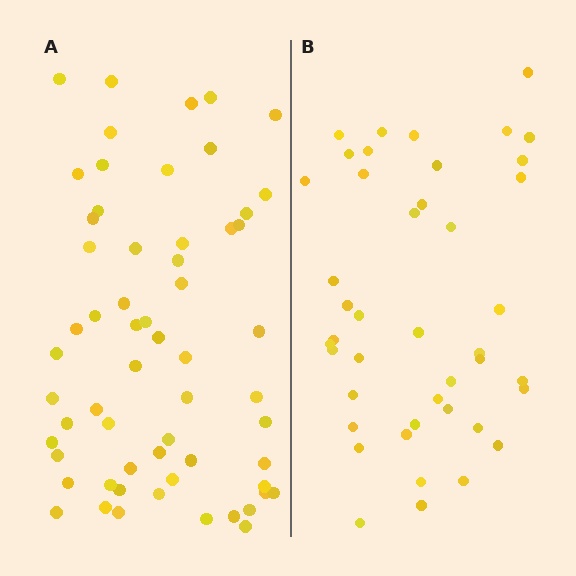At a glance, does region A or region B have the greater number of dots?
Region A (the left region) has more dots.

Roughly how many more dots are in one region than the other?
Region A has approximately 15 more dots than region B.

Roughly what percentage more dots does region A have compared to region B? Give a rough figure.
About 40% more.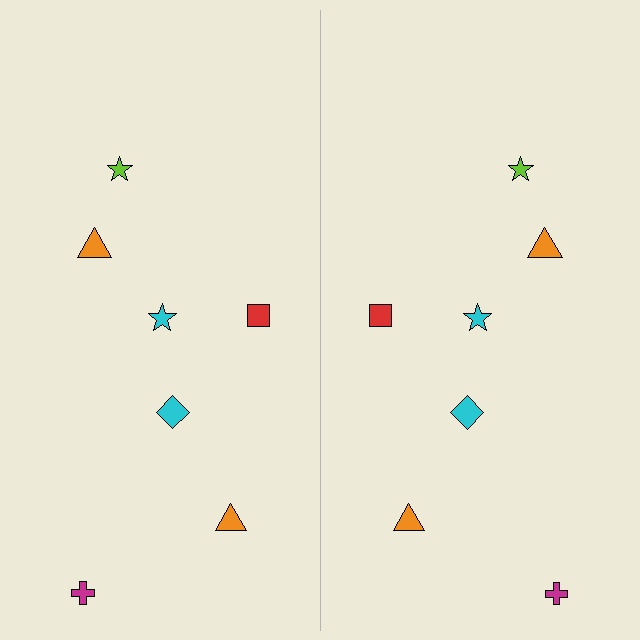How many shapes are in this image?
There are 14 shapes in this image.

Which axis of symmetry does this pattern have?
The pattern has a vertical axis of symmetry running through the center of the image.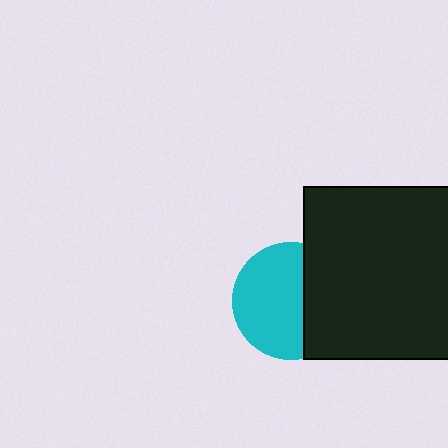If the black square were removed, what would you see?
You would see the complete cyan circle.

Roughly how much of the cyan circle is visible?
About half of it is visible (roughly 63%).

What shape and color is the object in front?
The object in front is a black square.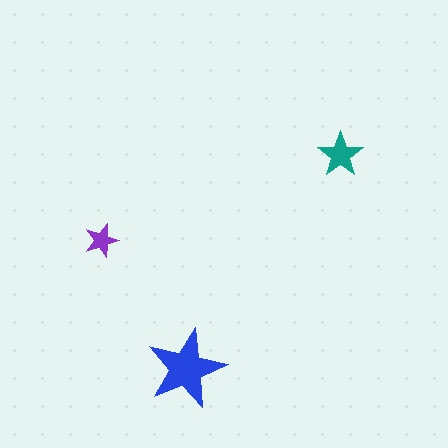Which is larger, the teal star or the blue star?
The blue one.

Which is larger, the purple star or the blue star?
The blue one.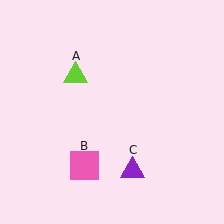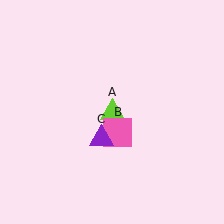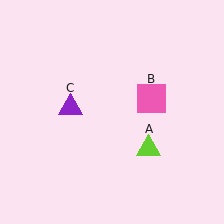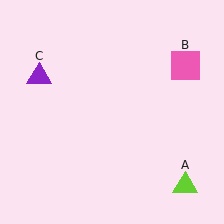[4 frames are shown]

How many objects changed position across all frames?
3 objects changed position: lime triangle (object A), pink square (object B), purple triangle (object C).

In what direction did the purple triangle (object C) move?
The purple triangle (object C) moved up and to the left.